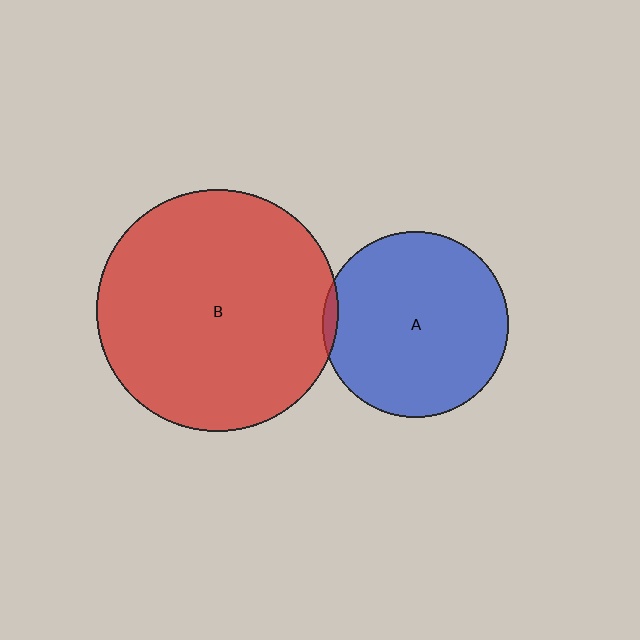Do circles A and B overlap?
Yes.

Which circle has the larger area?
Circle B (red).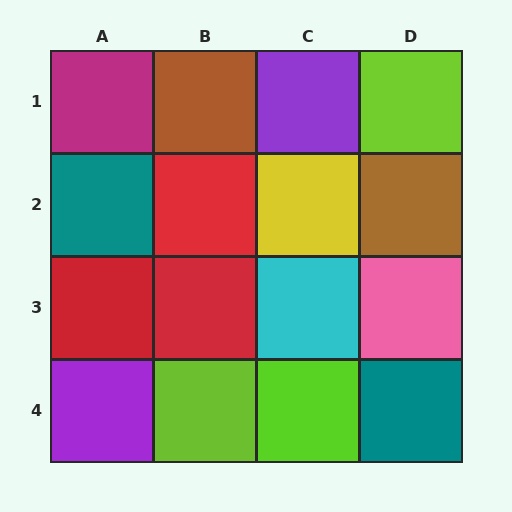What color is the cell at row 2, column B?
Red.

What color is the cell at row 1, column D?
Lime.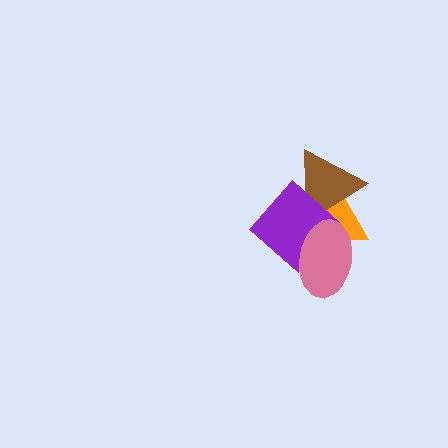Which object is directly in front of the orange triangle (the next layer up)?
The brown triangle is directly in front of the orange triangle.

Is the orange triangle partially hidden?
Yes, it is partially covered by another shape.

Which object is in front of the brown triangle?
The purple diamond is in front of the brown triangle.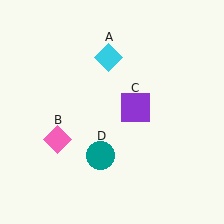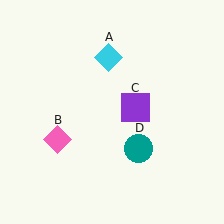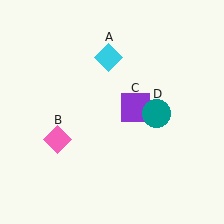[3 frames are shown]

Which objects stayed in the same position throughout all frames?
Cyan diamond (object A) and pink diamond (object B) and purple square (object C) remained stationary.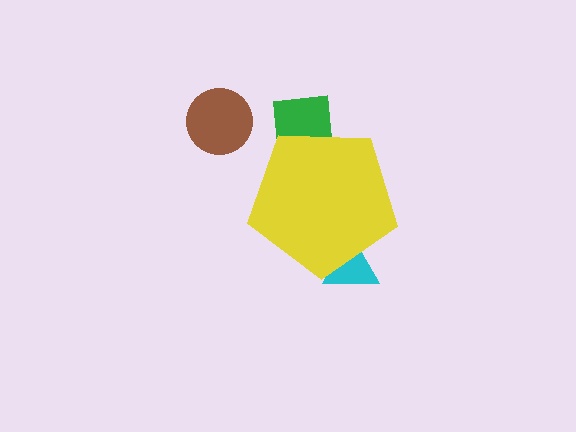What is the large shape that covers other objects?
A yellow pentagon.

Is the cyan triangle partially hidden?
Yes, the cyan triangle is partially hidden behind the yellow pentagon.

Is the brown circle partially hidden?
No, the brown circle is fully visible.